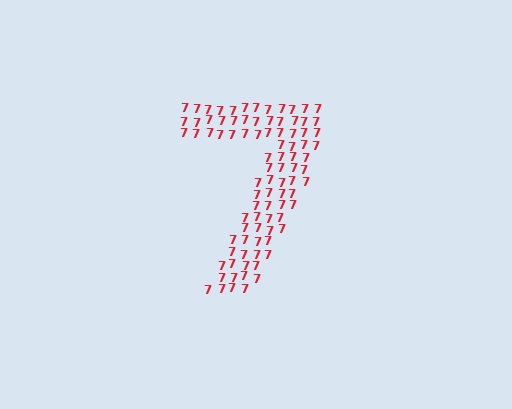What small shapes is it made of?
It is made of small digit 7's.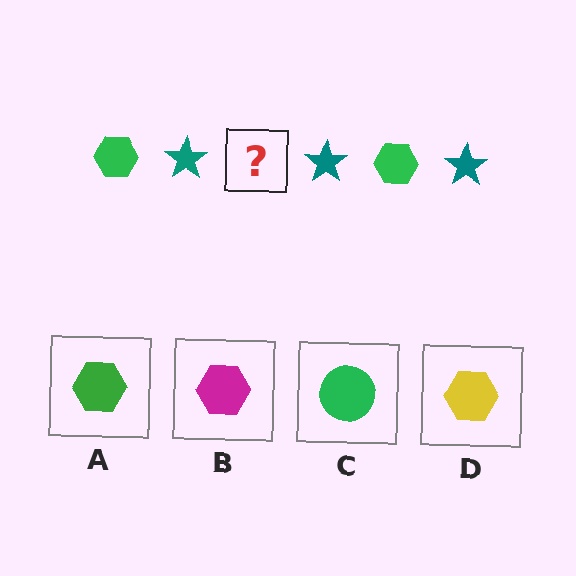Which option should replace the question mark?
Option A.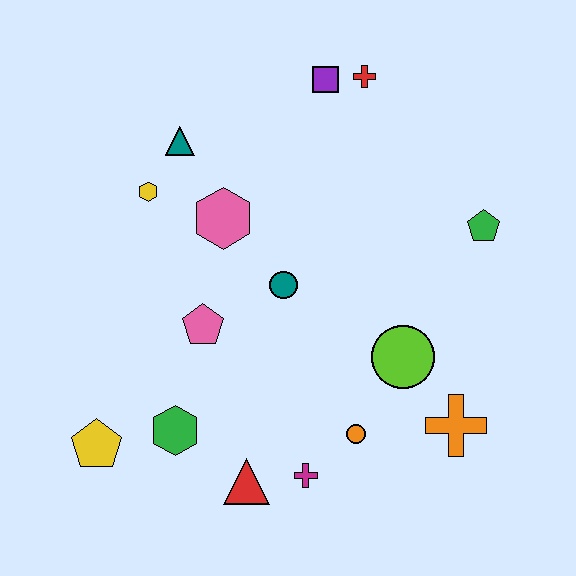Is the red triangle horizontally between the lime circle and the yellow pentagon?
Yes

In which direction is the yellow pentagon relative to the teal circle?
The yellow pentagon is to the left of the teal circle.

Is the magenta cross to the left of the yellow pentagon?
No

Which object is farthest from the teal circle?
The yellow pentagon is farthest from the teal circle.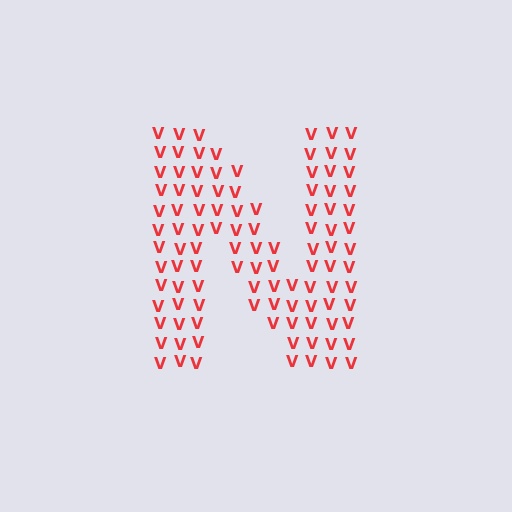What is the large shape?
The large shape is the letter N.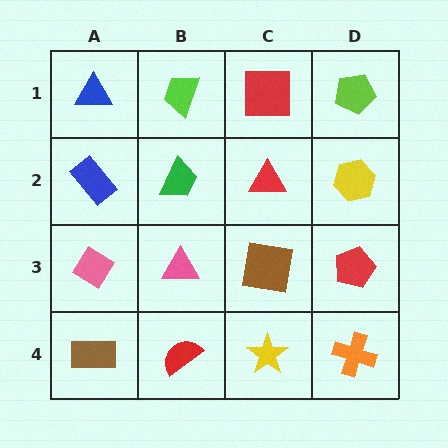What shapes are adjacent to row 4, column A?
A pink diamond (row 3, column A), a red semicircle (row 4, column B).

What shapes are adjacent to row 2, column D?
A lime pentagon (row 1, column D), a red pentagon (row 3, column D), a red triangle (row 2, column C).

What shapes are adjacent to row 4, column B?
A pink triangle (row 3, column B), a brown rectangle (row 4, column A), a yellow star (row 4, column C).